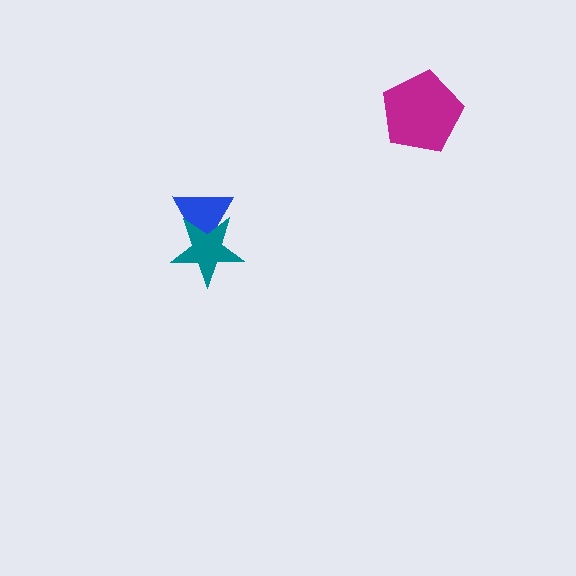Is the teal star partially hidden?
No, no other shape covers it.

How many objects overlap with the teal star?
1 object overlaps with the teal star.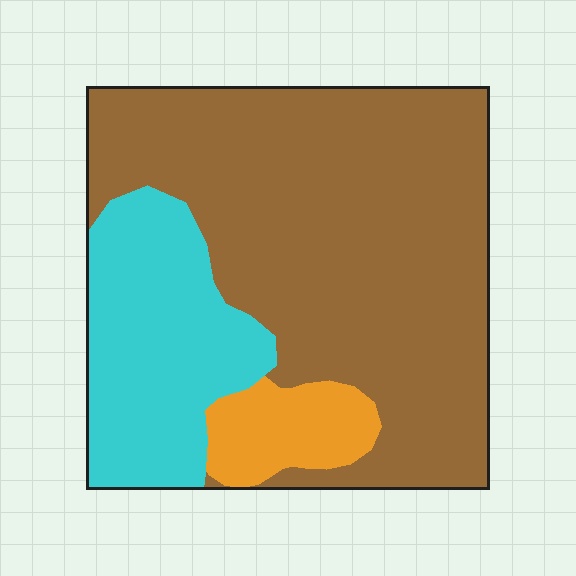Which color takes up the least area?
Orange, at roughly 10%.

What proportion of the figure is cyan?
Cyan takes up less than a quarter of the figure.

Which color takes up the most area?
Brown, at roughly 65%.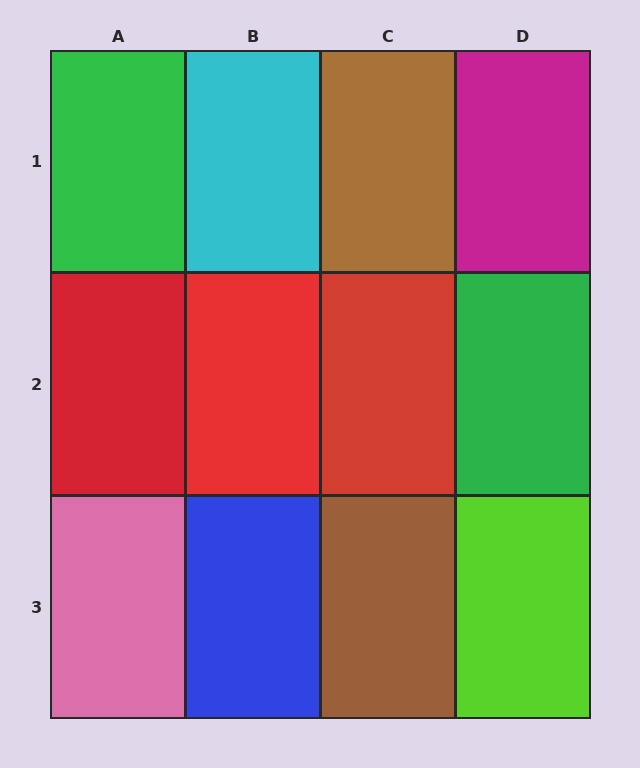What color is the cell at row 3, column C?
Brown.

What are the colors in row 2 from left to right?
Red, red, red, green.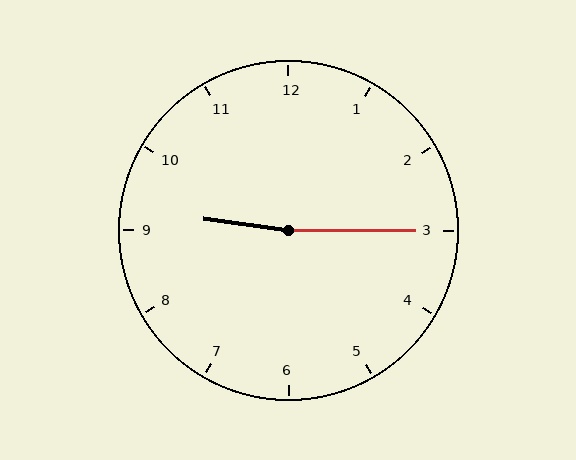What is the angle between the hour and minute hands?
Approximately 172 degrees.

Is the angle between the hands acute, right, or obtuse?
It is obtuse.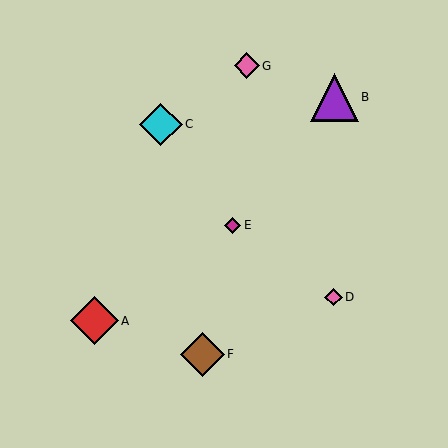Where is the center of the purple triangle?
The center of the purple triangle is at (334, 97).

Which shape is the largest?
The red diamond (labeled A) is the largest.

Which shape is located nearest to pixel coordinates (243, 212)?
The magenta diamond (labeled E) at (232, 225) is nearest to that location.